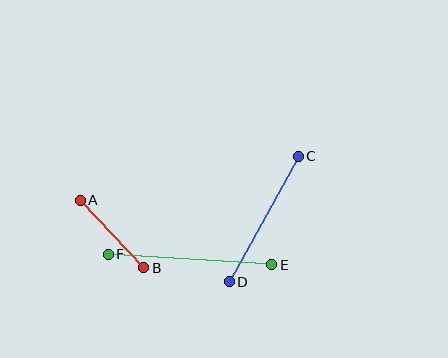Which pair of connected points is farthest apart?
Points E and F are farthest apart.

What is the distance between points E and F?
The distance is approximately 164 pixels.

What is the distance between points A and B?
The distance is approximately 92 pixels.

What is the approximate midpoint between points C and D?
The midpoint is at approximately (264, 219) pixels.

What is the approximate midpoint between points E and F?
The midpoint is at approximately (190, 259) pixels.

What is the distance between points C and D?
The distance is approximately 143 pixels.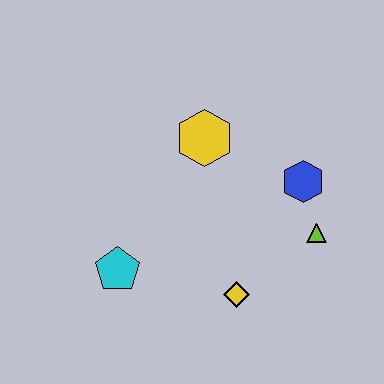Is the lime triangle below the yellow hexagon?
Yes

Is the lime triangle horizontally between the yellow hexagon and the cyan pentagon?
No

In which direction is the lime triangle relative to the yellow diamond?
The lime triangle is to the right of the yellow diamond.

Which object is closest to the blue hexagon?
The lime triangle is closest to the blue hexagon.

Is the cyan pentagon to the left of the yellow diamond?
Yes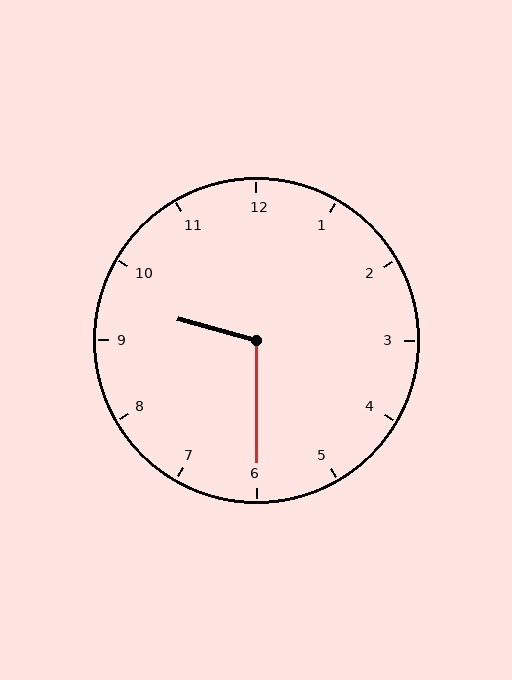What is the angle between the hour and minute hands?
Approximately 105 degrees.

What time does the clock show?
9:30.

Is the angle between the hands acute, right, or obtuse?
It is obtuse.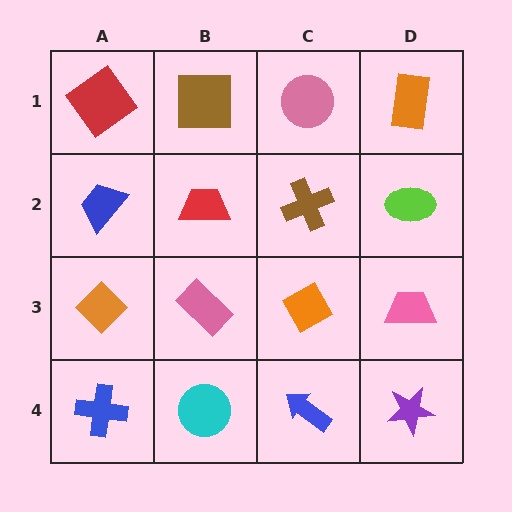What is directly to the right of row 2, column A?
A red trapezoid.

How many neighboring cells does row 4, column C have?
3.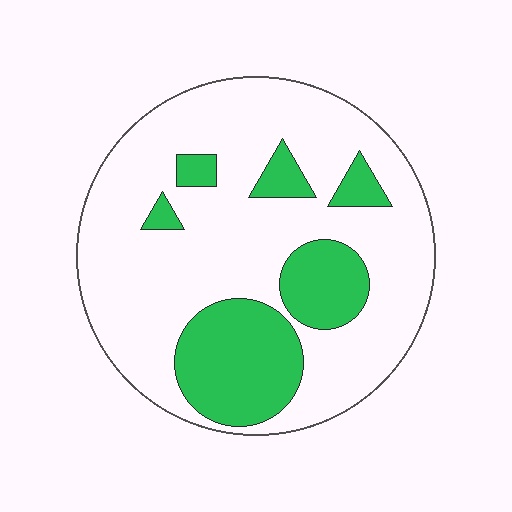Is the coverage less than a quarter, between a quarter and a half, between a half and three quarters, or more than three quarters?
Between a quarter and a half.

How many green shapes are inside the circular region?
6.